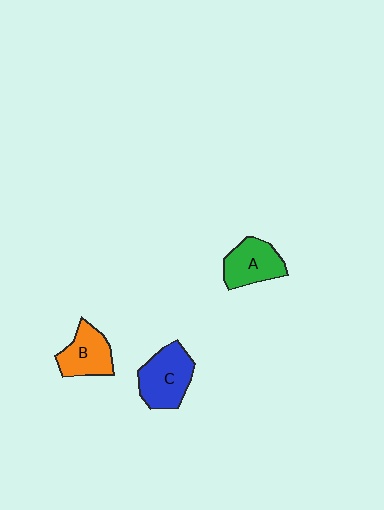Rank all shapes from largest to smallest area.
From largest to smallest: C (blue), A (green), B (orange).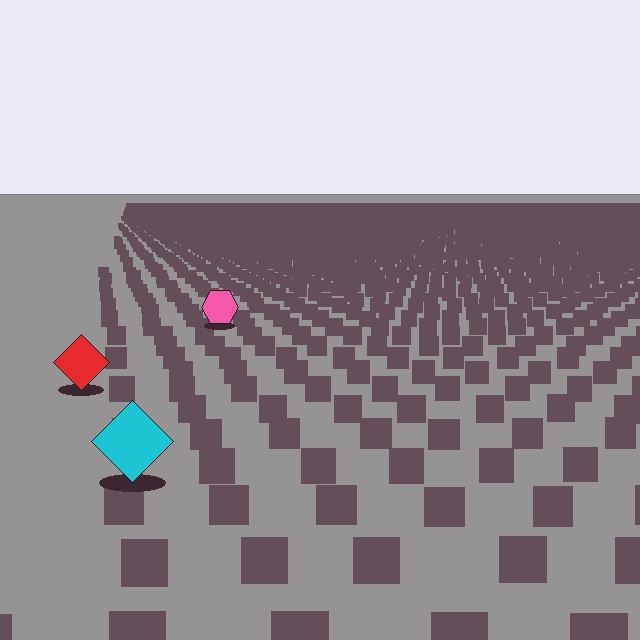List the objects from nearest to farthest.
From nearest to farthest: the cyan diamond, the red diamond, the pink hexagon.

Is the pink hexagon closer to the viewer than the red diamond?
No. The red diamond is closer — you can tell from the texture gradient: the ground texture is coarser near it.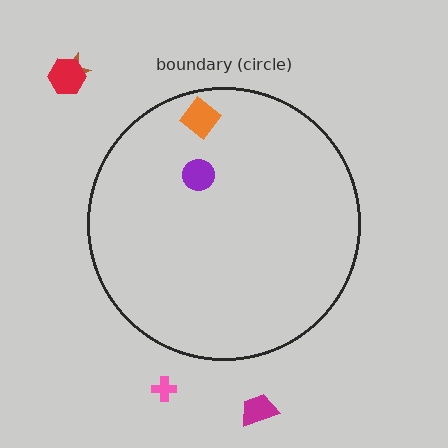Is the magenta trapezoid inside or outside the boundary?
Outside.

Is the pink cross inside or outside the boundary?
Outside.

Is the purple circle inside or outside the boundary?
Inside.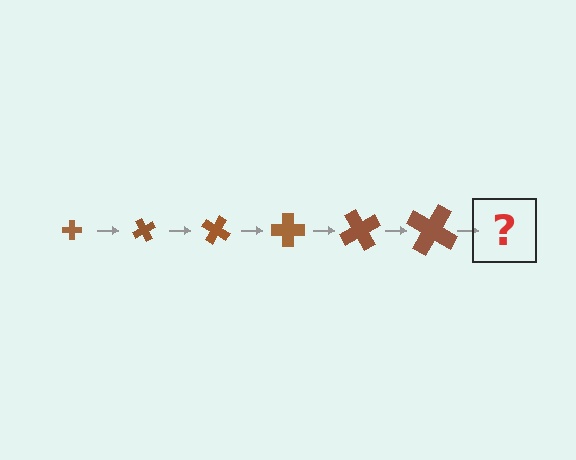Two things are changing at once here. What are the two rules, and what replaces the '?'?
The two rules are that the cross grows larger each step and it rotates 60 degrees each step. The '?' should be a cross, larger than the previous one and rotated 360 degrees from the start.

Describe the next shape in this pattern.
It should be a cross, larger than the previous one and rotated 360 degrees from the start.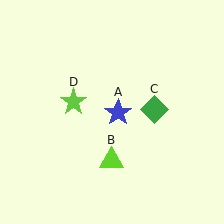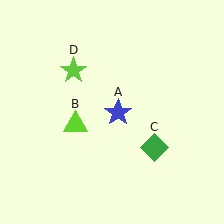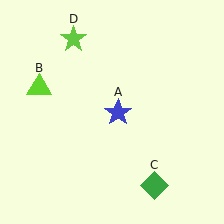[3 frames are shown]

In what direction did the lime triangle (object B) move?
The lime triangle (object B) moved up and to the left.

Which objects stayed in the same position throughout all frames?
Blue star (object A) remained stationary.